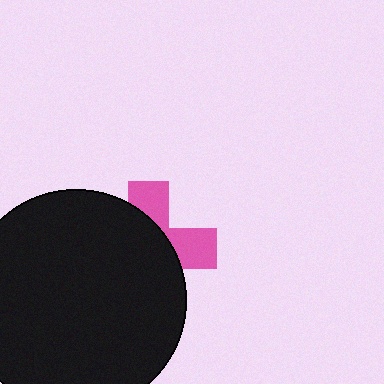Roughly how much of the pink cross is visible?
A small part of it is visible (roughly 34%).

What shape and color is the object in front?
The object in front is a black circle.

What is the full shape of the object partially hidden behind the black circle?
The partially hidden object is a pink cross.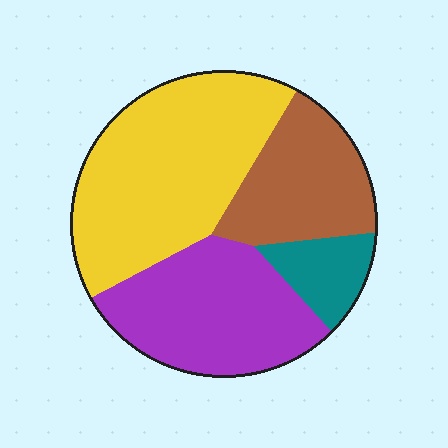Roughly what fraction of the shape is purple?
Purple covers 29% of the shape.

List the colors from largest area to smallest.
From largest to smallest: yellow, purple, brown, teal.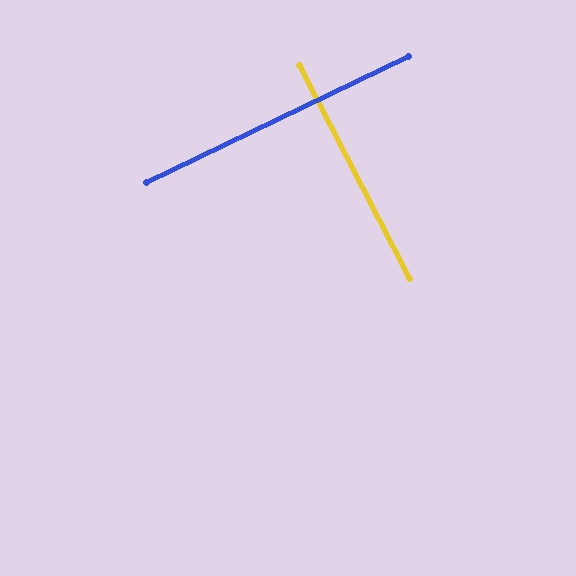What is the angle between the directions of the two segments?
Approximately 88 degrees.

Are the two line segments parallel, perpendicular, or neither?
Perpendicular — they meet at approximately 88°.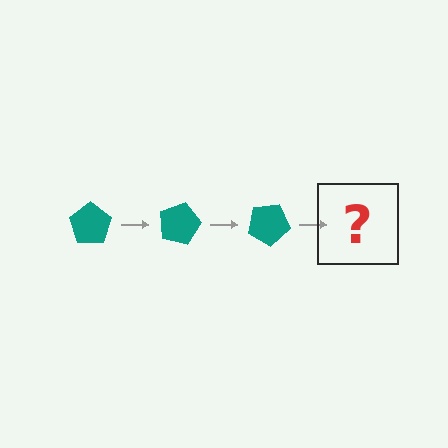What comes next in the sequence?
The next element should be a teal pentagon rotated 45 degrees.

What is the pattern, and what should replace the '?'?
The pattern is that the pentagon rotates 15 degrees each step. The '?' should be a teal pentagon rotated 45 degrees.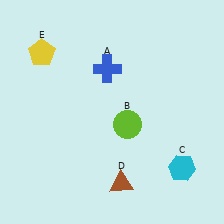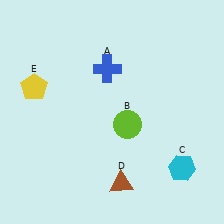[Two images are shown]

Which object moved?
The yellow pentagon (E) moved down.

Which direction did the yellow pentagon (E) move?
The yellow pentagon (E) moved down.